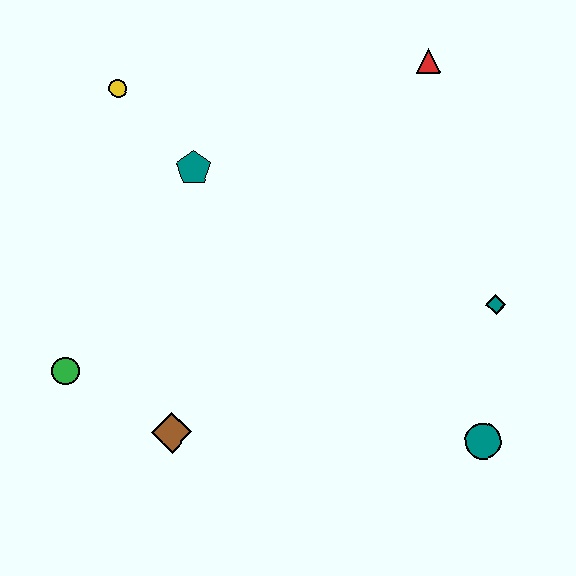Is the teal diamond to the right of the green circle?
Yes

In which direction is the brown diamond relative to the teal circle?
The brown diamond is to the left of the teal circle.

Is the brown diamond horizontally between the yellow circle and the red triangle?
Yes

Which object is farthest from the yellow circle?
The teal circle is farthest from the yellow circle.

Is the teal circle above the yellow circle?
No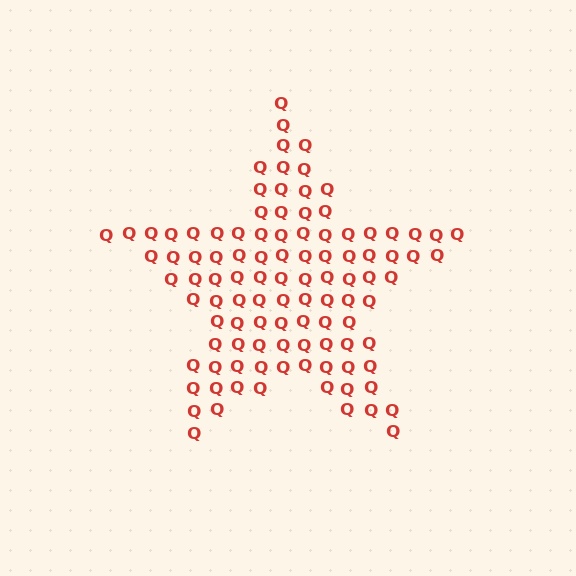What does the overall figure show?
The overall figure shows a star.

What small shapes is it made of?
It is made of small letter Q's.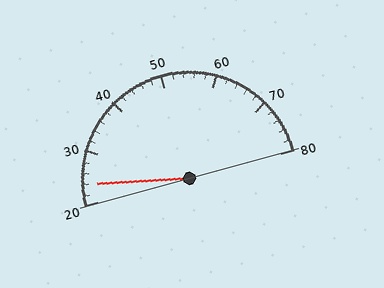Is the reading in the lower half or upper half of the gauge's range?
The reading is in the lower half of the range (20 to 80).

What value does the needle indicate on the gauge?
The needle indicates approximately 24.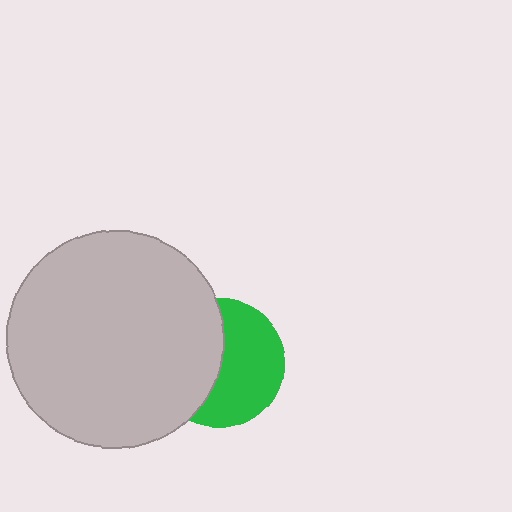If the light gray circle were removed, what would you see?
You would see the complete green circle.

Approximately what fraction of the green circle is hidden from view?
Roughly 46% of the green circle is hidden behind the light gray circle.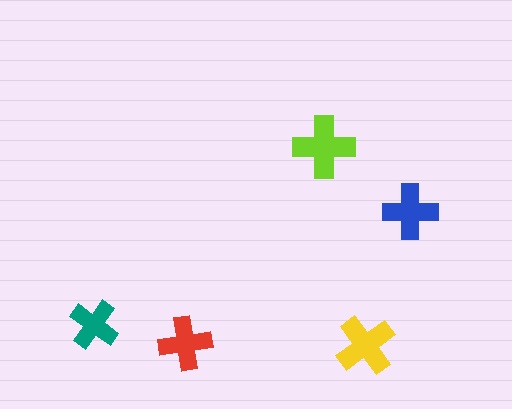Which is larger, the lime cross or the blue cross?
The lime one.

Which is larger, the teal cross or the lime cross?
The lime one.